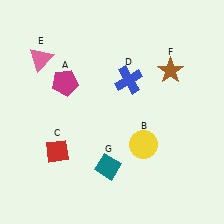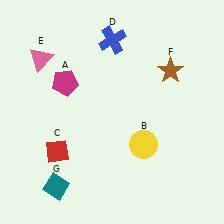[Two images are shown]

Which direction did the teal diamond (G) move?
The teal diamond (G) moved left.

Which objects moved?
The objects that moved are: the blue cross (D), the teal diamond (G).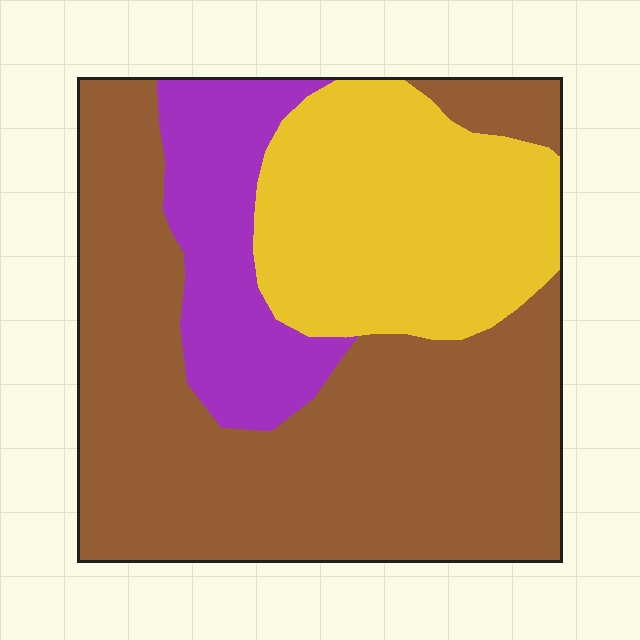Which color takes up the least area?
Purple, at roughly 15%.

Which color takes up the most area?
Brown, at roughly 55%.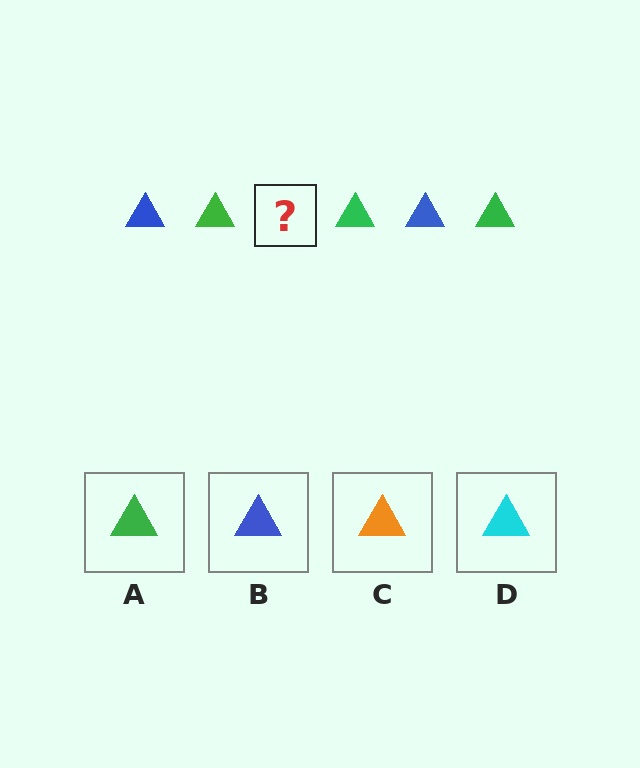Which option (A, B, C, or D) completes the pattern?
B.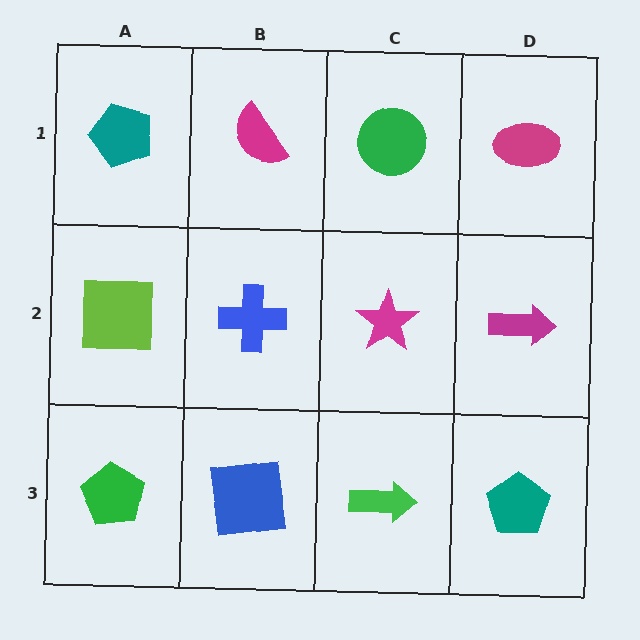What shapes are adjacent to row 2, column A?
A teal pentagon (row 1, column A), a green pentagon (row 3, column A), a blue cross (row 2, column B).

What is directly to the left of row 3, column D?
A green arrow.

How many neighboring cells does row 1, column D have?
2.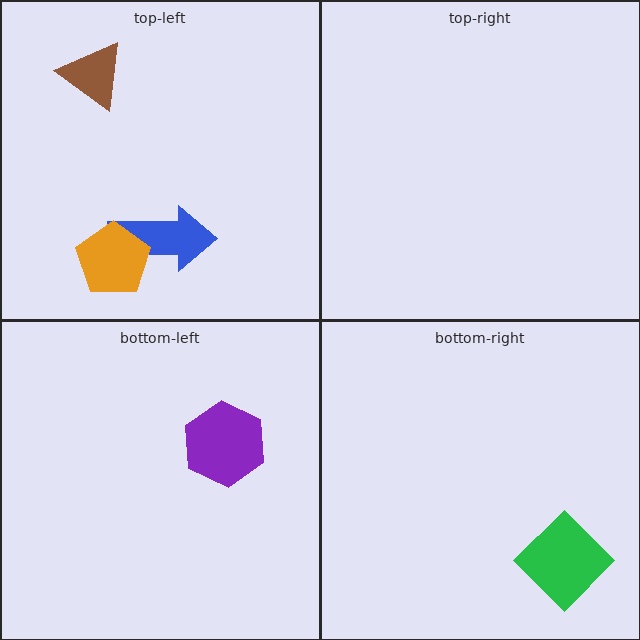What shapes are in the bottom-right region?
The green diamond.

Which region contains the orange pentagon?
The top-left region.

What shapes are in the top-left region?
The brown triangle, the blue arrow, the orange pentagon.